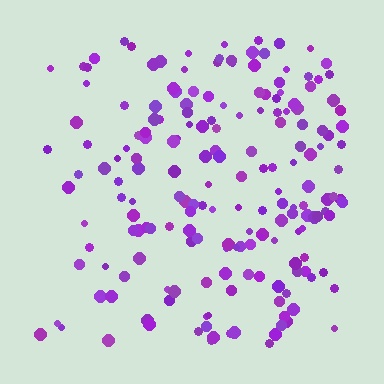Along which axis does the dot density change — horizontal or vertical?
Horizontal.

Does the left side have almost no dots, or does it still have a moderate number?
Still a moderate number, just noticeably fewer than the right.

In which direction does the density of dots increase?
From left to right, with the right side densest.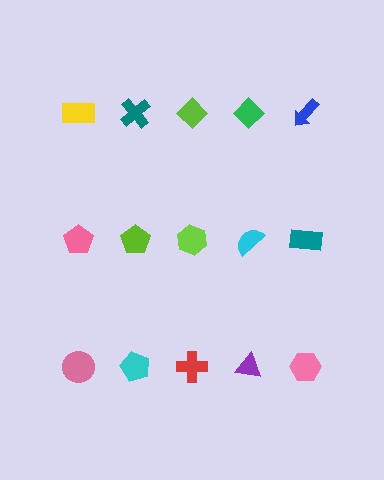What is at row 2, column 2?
A lime pentagon.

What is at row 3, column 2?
A cyan pentagon.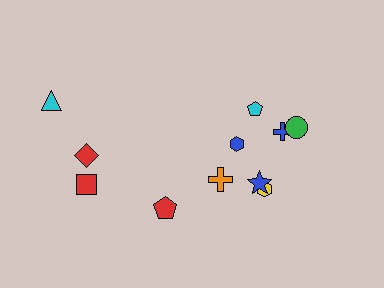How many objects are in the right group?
There are 7 objects.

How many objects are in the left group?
There are 4 objects.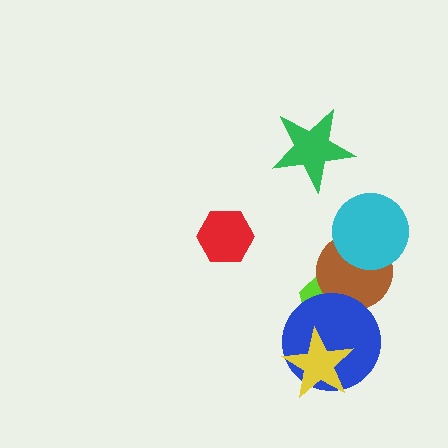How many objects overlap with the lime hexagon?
2 objects overlap with the lime hexagon.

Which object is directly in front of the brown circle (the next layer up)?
The cyan circle is directly in front of the brown circle.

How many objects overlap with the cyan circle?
1 object overlaps with the cyan circle.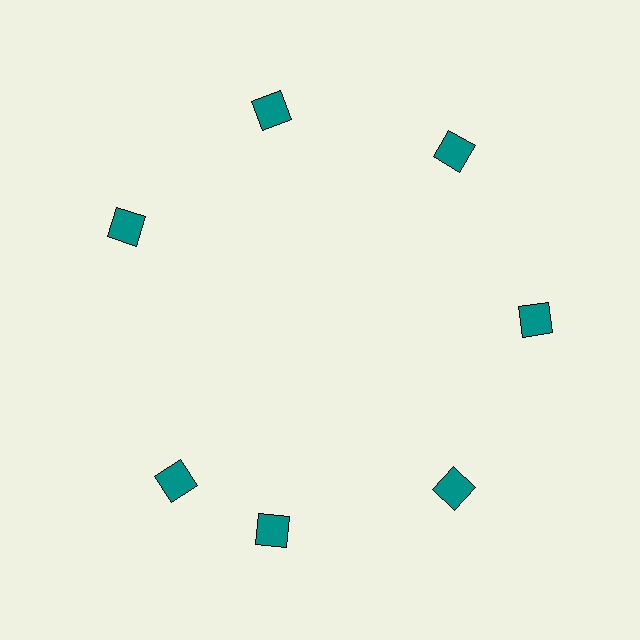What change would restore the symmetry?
The symmetry would be restored by rotating it back into even spacing with its neighbors so that all 7 diamonds sit at equal angles and equal distance from the center.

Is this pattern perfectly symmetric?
No. The 7 teal diamonds are arranged in a ring, but one element near the 8 o'clock position is rotated out of alignment along the ring, breaking the 7-fold rotational symmetry.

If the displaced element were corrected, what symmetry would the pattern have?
It would have 7-fold rotational symmetry — the pattern would map onto itself every 51 degrees.